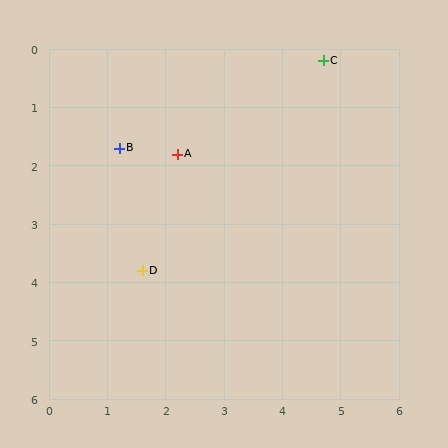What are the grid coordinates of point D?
Point D is at approximately (1.6, 3.8).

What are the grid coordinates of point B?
Point B is at approximately (1.2, 1.7).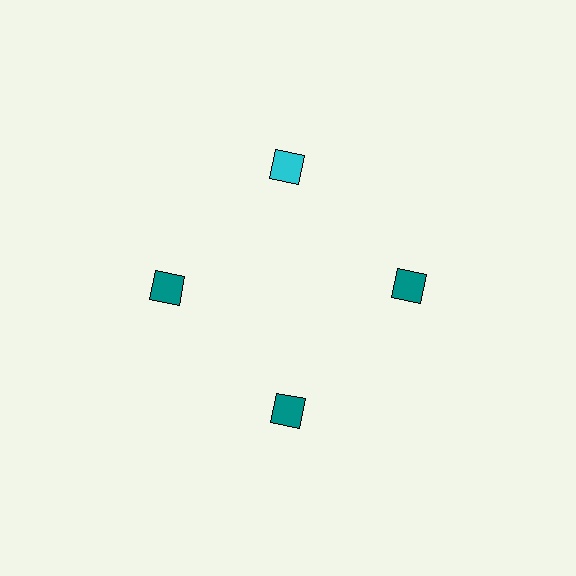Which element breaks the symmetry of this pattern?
The cyan diamond at roughly the 12 o'clock position breaks the symmetry. All other shapes are teal diamonds.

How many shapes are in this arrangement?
There are 4 shapes arranged in a ring pattern.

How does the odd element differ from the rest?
It has a different color: cyan instead of teal.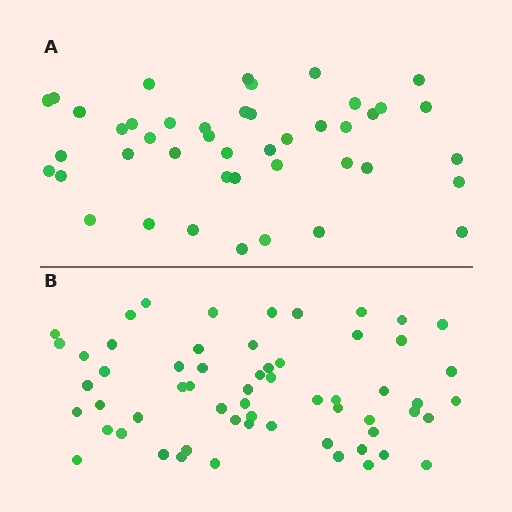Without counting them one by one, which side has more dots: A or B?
Region B (the bottom region) has more dots.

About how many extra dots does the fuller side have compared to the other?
Region B has approximately 15 more dots than region A.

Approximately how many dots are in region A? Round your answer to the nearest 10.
About 40 dots. (The exact count is 44, which rounds to 40.)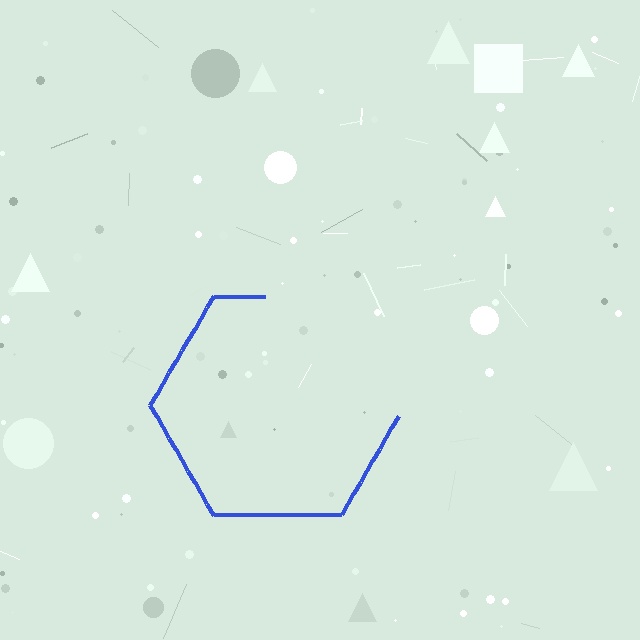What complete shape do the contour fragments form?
The contour fragments form a hexagon.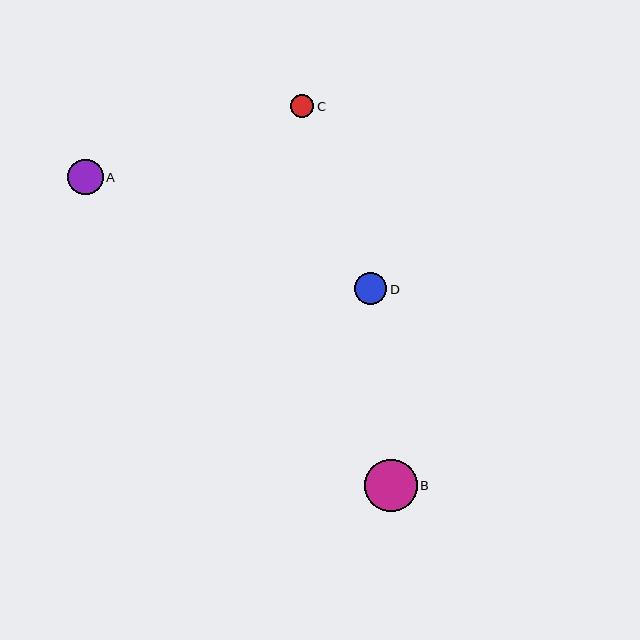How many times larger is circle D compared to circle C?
Circle D is approximately 1.4 times the size of circle C.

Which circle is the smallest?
Circle C is the smallest with a size of approximately 23 pixels.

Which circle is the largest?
Circle B is the largest with a size of approximately 52 pixels.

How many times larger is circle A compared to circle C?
Circle A is approximately 1.5 times the size of circle C.